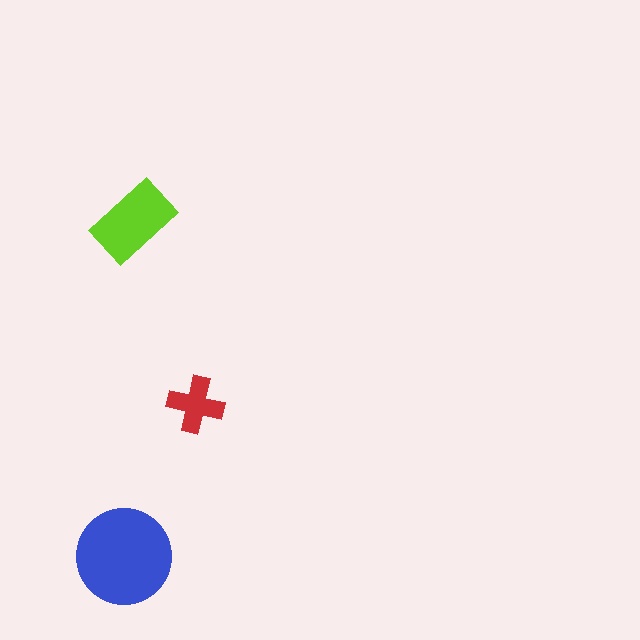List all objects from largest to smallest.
The blue circle, the lime rectangle, the red cross.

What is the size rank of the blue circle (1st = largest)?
1st.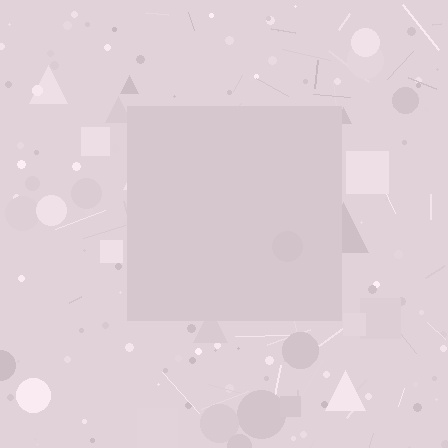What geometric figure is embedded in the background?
A square is embedded in the background.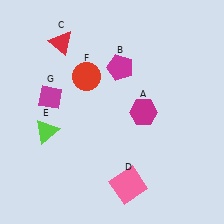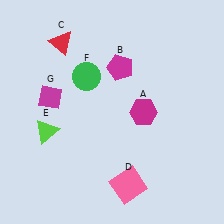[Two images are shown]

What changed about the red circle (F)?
In Image 1, F is red. In Image 2, it changed to green.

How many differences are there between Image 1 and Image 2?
There is 1 difference between the two images.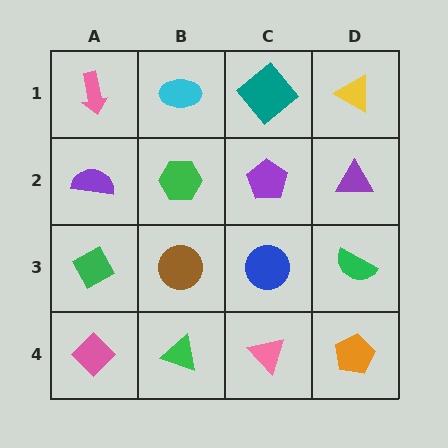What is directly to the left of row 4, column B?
A pink diamond.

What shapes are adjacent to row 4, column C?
A blue circle (row 3, column C), a green triangle (row 4, column B), an orange pentagon (row 4, column D).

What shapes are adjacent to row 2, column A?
A pink arrow (row 1, column A), a green diamond (row 3, column A), a green hexagon (row 2, column B).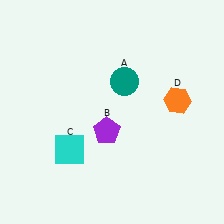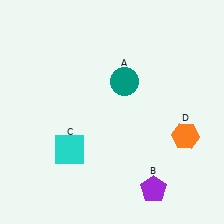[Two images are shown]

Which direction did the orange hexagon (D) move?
The orange hexagon (D) moved down.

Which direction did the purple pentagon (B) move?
The purple pentagon (B) moved down.